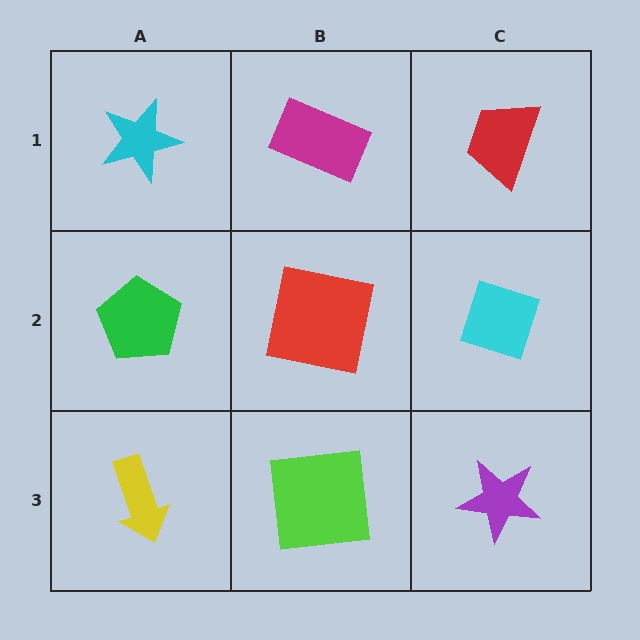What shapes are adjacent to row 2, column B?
A magenta rectangle (row 1, column B), a lime square (row 3, column B), a green pentagon (row 2, column A), a cyan diamond (row 2, column C).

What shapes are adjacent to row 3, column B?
A red square (row 2, column B), a yellow arrow (row 3, column A), a purple star (row 3, column C).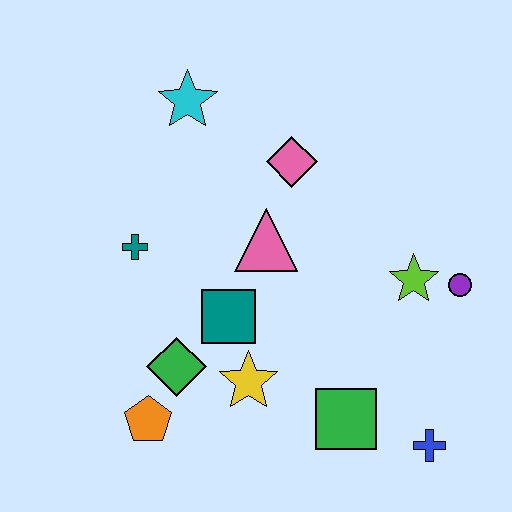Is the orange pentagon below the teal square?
Yes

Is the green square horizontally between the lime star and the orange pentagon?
Yes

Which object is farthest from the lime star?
The orange pentagon is farthest from the lime star.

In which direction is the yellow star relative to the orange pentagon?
The yellow star is to the right of the orange pentagon.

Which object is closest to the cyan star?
The pink diamond is closest to the cyan star.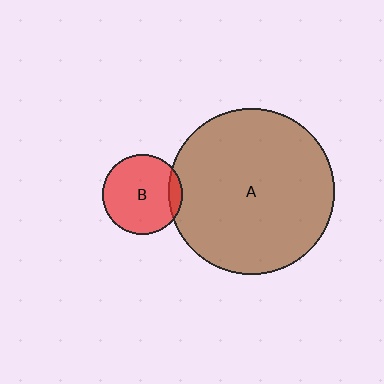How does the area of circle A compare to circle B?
Approximately 4.3 times.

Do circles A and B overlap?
Yes.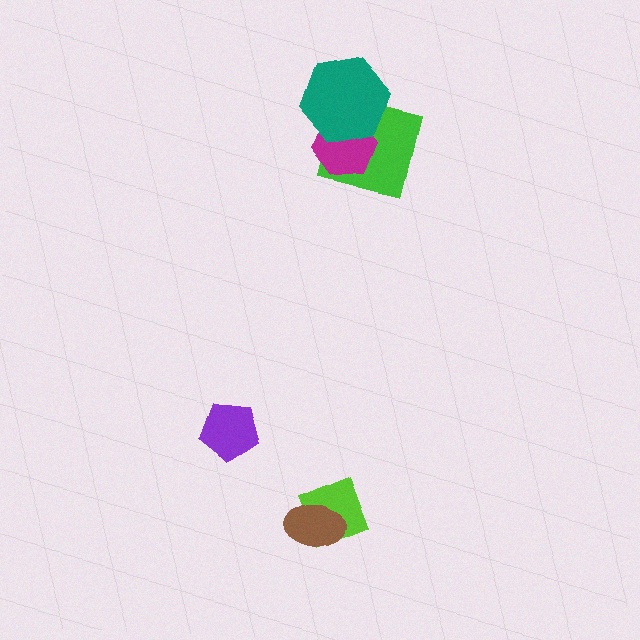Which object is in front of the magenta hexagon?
The teal hexagon is in front of the magenta hexagon.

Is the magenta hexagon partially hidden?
Yes, it is partially covered by another shape.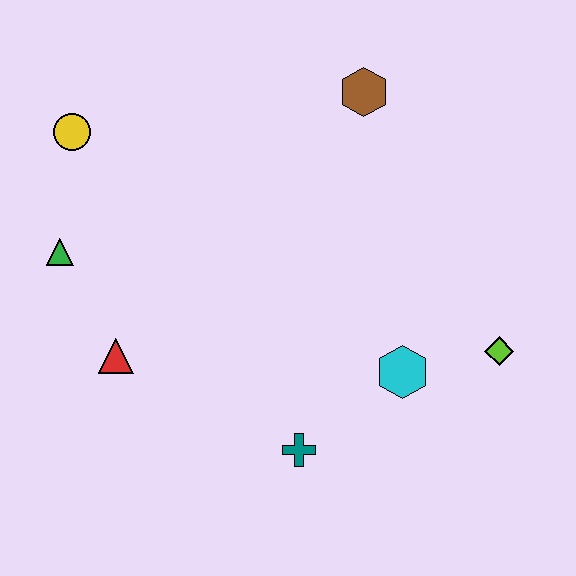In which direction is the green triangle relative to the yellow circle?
The green triangle is below the yellow circle.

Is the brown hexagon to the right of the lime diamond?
No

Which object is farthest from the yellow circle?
The lime diamond is farthest from the yellow circle.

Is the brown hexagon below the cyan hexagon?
No